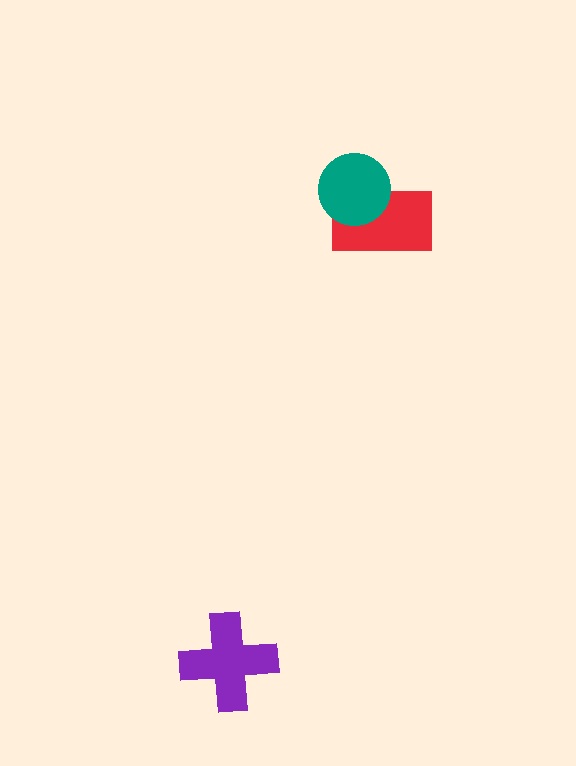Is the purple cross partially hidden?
No, no other shape covers it.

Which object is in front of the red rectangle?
The teal circle is in front of the red rectangle.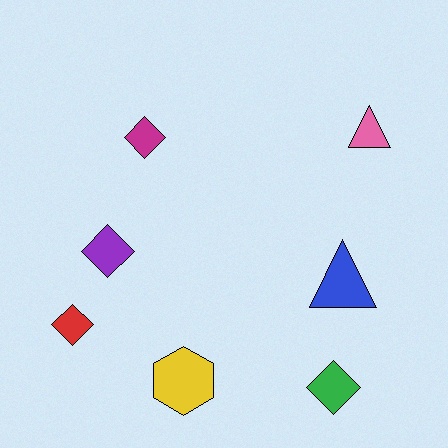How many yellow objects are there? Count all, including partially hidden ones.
There is 1 yellow object.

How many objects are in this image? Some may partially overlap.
There are 7 objects.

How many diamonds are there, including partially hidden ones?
There are 4 diamonds.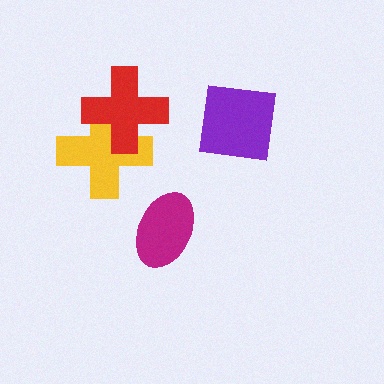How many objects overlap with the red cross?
1 object overlaps with the red cross.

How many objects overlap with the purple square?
0 objects overlap with the purple square.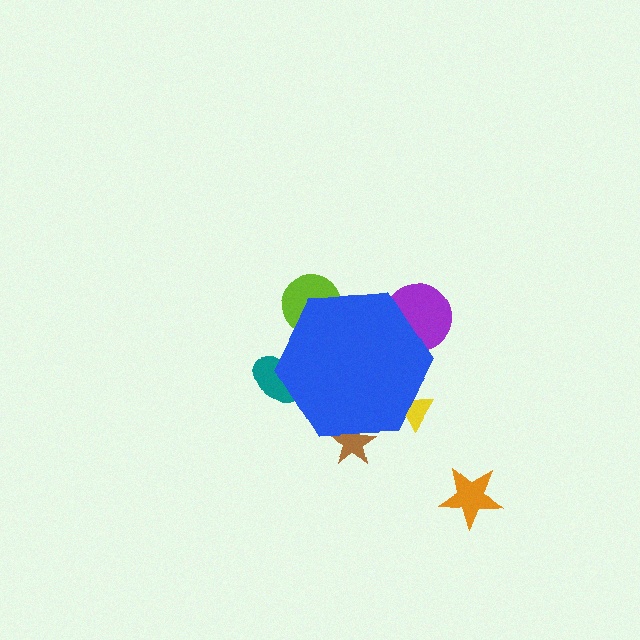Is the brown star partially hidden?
Yes, the brown star is partially hidden behind the blue hexagon.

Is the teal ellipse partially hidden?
Yes, the teal ellipse is partially hidden behind the blue hexagon.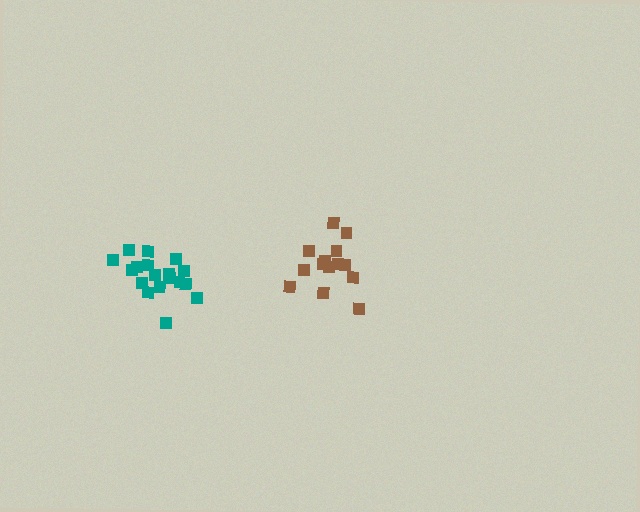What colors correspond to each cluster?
The clusters are colored: teal, brown.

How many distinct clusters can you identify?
There are 2 distinct clusters.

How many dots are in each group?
Group 1: 19 dots, Group 2: 14 dots (33 total).